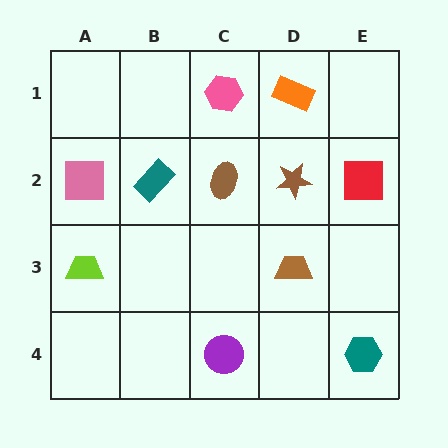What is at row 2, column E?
A red square.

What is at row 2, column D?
A brown star.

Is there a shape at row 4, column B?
No, that cell is empty.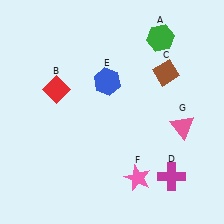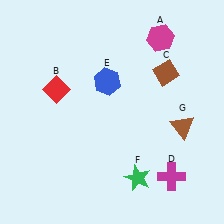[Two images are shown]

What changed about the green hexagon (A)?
In Image 1, A is green. In Image 2, it changed to magenta.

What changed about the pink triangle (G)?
In Image 1, G is pink. In Image 2, it changed to brown.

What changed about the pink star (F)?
In Image 1, F is pink. In Image 2, it changed to green.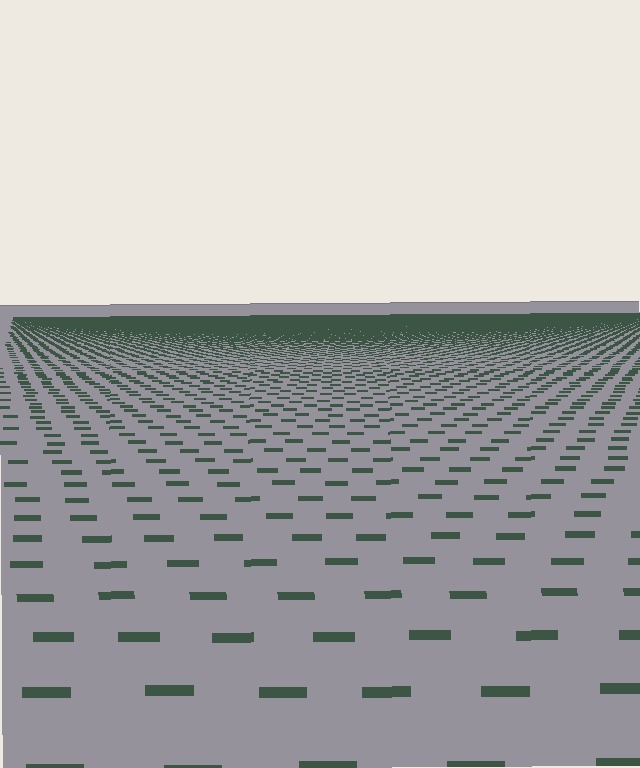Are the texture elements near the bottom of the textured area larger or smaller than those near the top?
Larger. Near the bottom, elements are closer to the viewer and appear at a bigger on-screen size.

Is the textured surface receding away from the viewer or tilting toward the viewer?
The surface is receding away from the viewer. Texture elements get smaller and denser toward the top.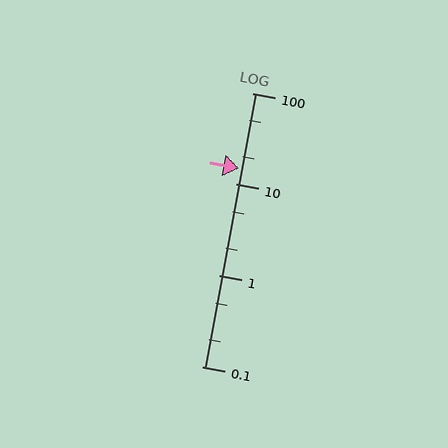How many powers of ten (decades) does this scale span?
The scale spans 3 decades, from 0.1 to 100.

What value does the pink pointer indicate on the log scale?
The pointer indicates approximately 15.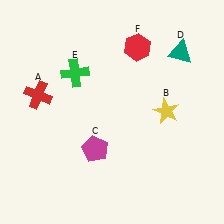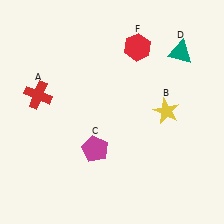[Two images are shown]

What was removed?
The green cross (E) was removed in Image 2.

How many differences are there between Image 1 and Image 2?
There is 1 difference between the two images.